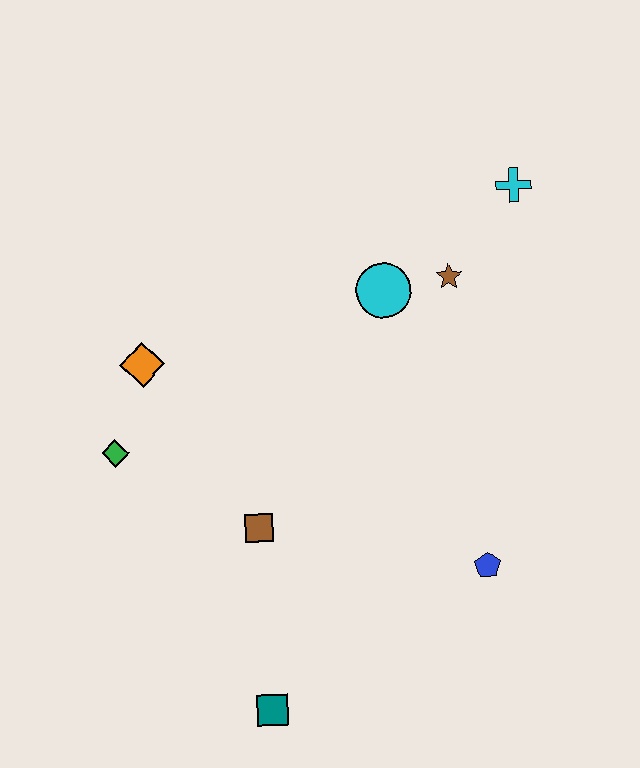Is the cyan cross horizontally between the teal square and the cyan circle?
No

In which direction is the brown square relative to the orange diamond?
The brown square is below the orange diamond.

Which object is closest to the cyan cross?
The brown star is closest to the cyan cross.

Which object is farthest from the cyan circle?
The teal square is farthest from the cyan circle.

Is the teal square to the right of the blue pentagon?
No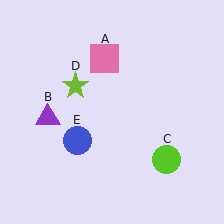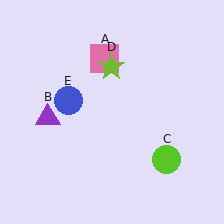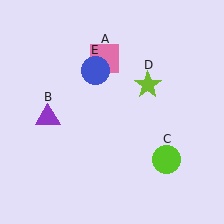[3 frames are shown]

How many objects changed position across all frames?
2 objects changed position: lime star (object D), blue circle (object E).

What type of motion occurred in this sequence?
The lime star (object D), blue circle (object E) rotated clockwise around the center of the scene.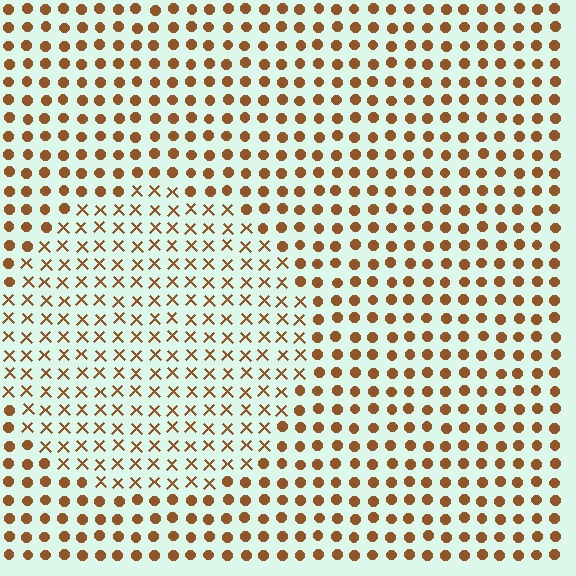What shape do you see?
I see a circle.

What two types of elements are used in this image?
The image uses X marks inside the circle region and circles outside it.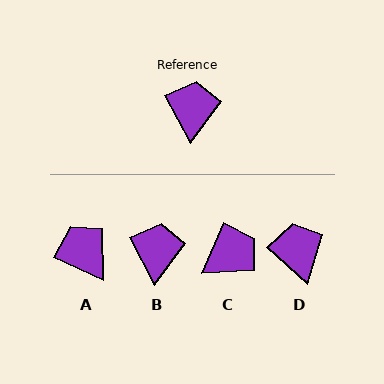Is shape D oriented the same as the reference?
No, it is off by about 20 degrees.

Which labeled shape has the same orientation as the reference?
B.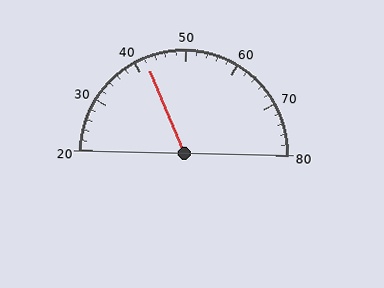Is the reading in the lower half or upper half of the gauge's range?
The reading is in the lower half of the range (20 to 80).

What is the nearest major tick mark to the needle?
The nearest major tick mark is 40.